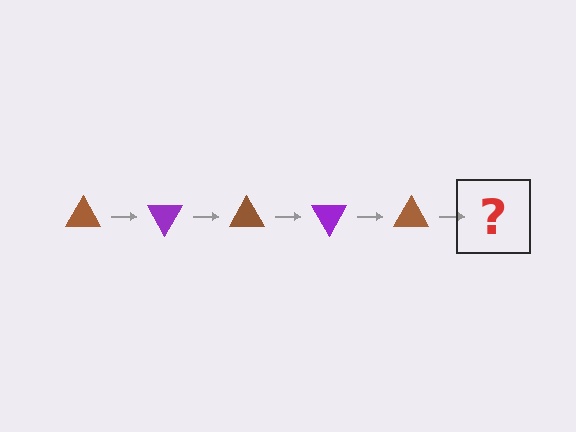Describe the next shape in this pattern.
It should be a purple triangle, rotated 300 degrees from the start.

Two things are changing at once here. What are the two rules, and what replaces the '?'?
The two rules are that it rotates 60 degrees each step and the color cycles through brown and purple. The '?' should be a purple triangle, rotated 300 degrees from the start.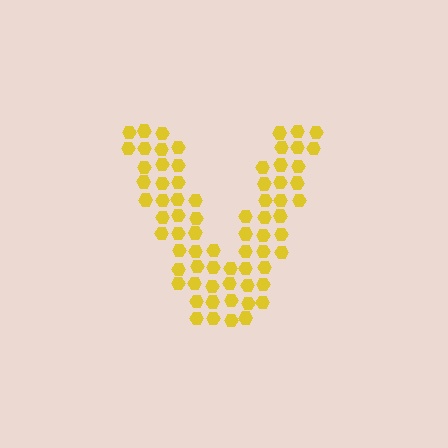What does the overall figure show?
The overall figure shows the letter V.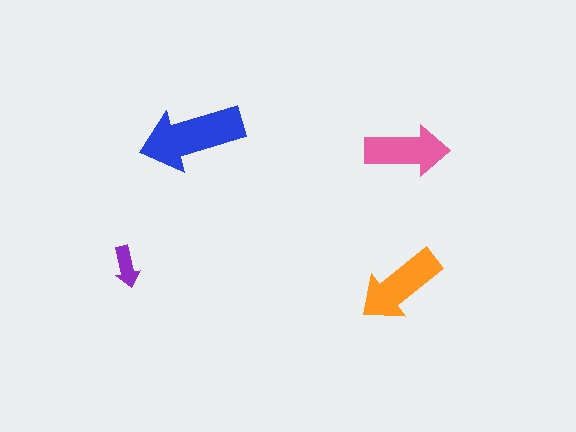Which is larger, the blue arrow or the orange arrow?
The blue one.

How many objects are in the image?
There are 4 objects in the image.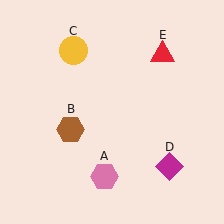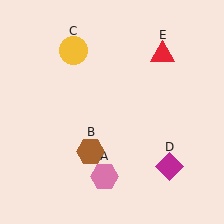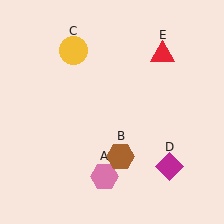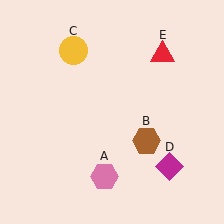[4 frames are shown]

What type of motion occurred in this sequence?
The brown hexagon (object B) rotated counterclockwise around the center of the scene.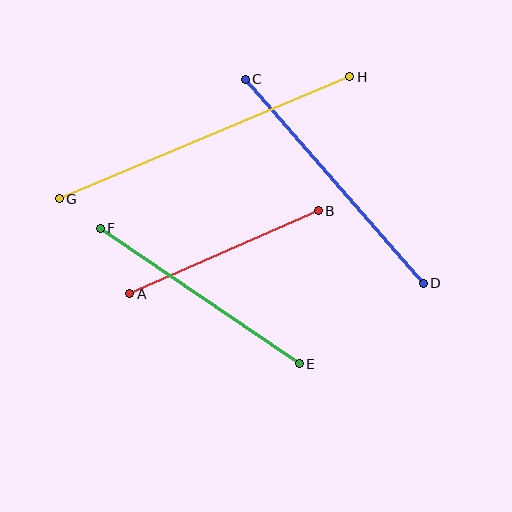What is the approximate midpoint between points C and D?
The midpoint is at approximately (334, 181) pixels.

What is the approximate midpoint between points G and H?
The midpoint is at approximately (204, 138) pixels.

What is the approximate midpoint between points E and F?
The midpoint is at approximately (200, 296) pixels.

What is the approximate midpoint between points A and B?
The midpoint is at approximately (224, 252) pixels.